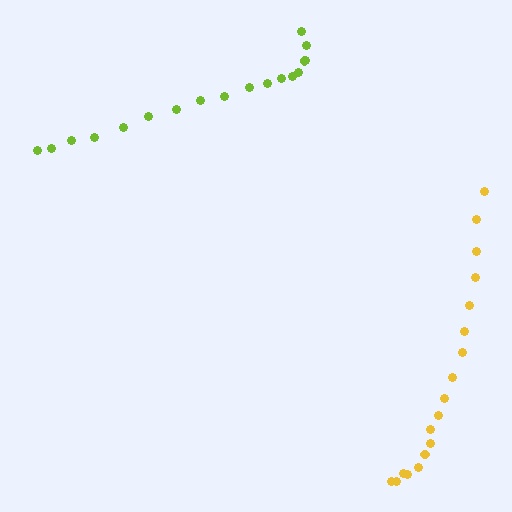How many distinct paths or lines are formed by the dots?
There are 2 distinct paths.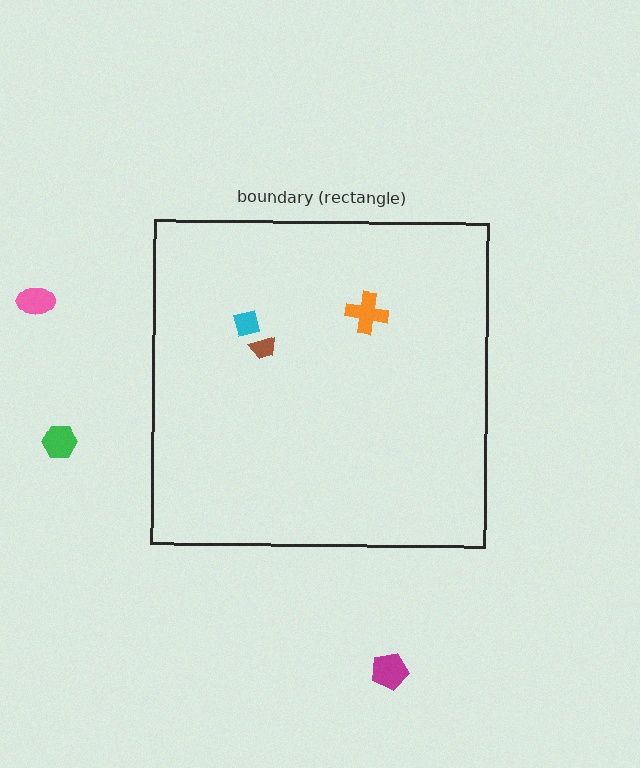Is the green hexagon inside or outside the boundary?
Outside.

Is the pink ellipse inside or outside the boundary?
Outside.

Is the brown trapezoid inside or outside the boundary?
Inside.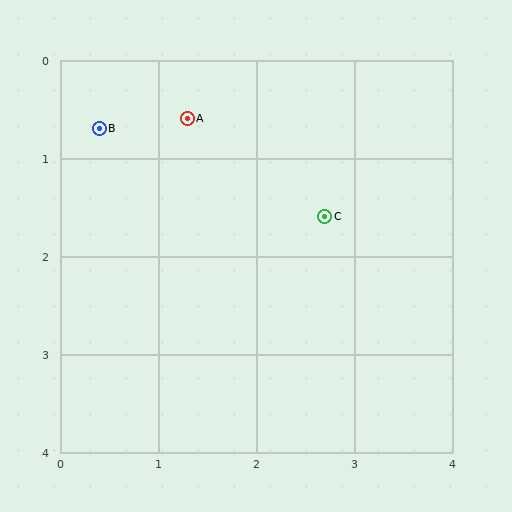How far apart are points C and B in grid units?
Points C and B are about 2.5 grid units apart.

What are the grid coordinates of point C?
Point C is at approximately (2.7, 1.6).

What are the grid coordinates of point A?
Point A is at approximately (1.3, 0.6).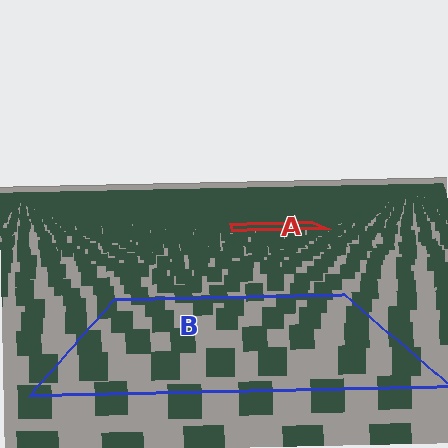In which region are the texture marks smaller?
The texture marks are smaller in region A, because it is farther away.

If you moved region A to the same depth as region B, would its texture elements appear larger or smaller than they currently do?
They would appear larger. At a closer depth, the same texture elements are projected at a bigger on-screen size.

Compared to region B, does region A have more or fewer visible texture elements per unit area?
Region A has more texture elements per unit area — they are packed more densely because it is farther away.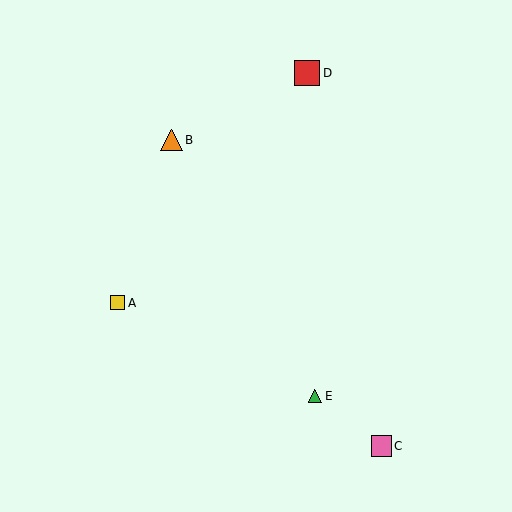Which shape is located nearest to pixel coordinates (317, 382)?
The green triangle (labeled E) at (315, 396) is nearest to that location.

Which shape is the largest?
The red square (labeled D) is the largest.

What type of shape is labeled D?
Shape D is a red square.